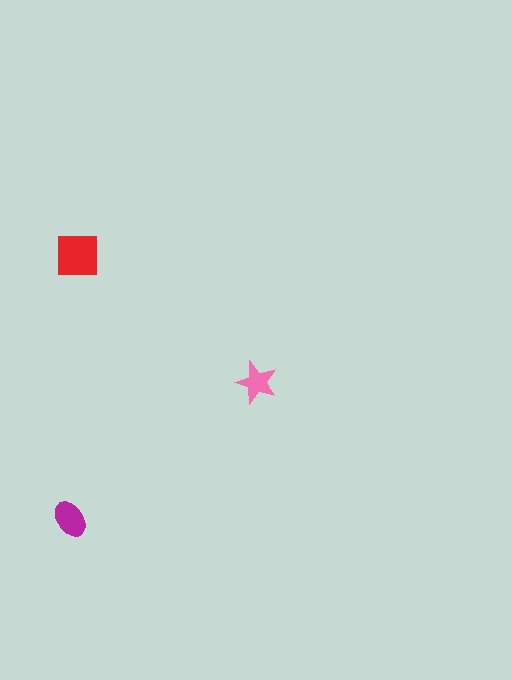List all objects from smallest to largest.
The pink star, the magenta ellipse, the red square.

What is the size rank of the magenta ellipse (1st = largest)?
2nd.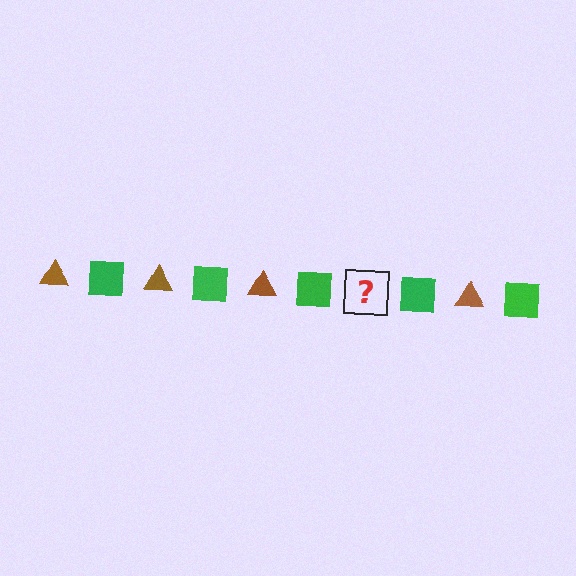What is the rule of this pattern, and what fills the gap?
The rule is that the pattern alternates between brown triangle and green square. The gap should be filled with a brown triangle.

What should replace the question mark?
The question mark should be replaced with a brown triangle.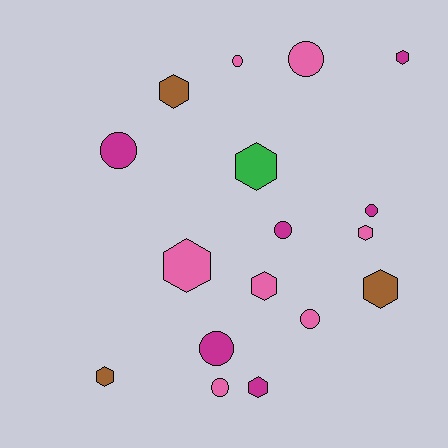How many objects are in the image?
There are 17 objects.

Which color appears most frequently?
Pink, with 7 objects.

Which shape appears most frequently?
Hexagon, with 9 objects.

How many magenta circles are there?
There are 4 magenta circles.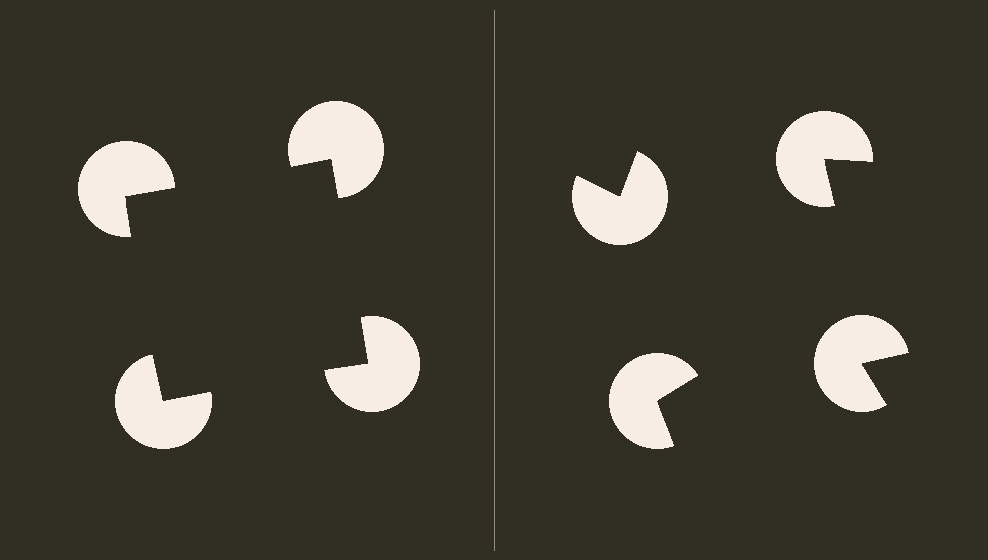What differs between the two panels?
The pac-man discs are positioned identically on both sides; only the wedge orientations differ. On the left they align to a square; on the right they are misaligned.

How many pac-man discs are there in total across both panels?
8 — 4 on each side.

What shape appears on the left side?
An illusory square.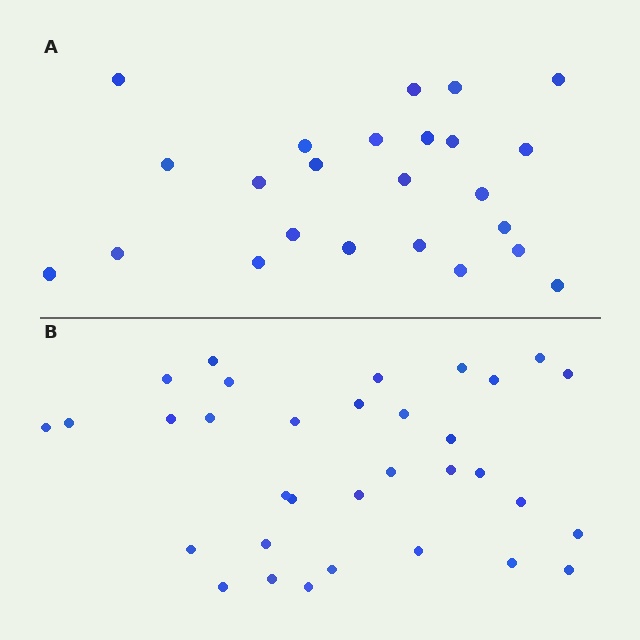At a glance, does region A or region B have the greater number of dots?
Region B (the bottom region) has more dots.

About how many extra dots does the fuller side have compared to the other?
Region B has roughly 8 or so more dots than region A.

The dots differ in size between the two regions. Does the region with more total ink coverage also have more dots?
No. Region A has more total ink coverage because its dots are larger, but region B actually contains more individual dots. Total area can be misleading — the number of items is what matters here.